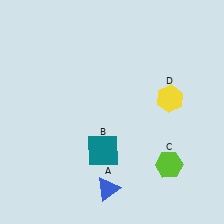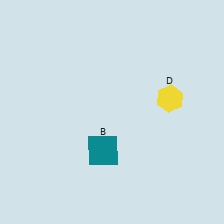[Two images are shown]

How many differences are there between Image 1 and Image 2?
There are 2 differences between the two images.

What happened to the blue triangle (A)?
The blue triangle (A) was removed in Image 2. It was in the bottom-left area of Image 1.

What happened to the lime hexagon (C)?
The lime hexagon (C) was removed in Image 2. It was in the bottom-right area of Image 1.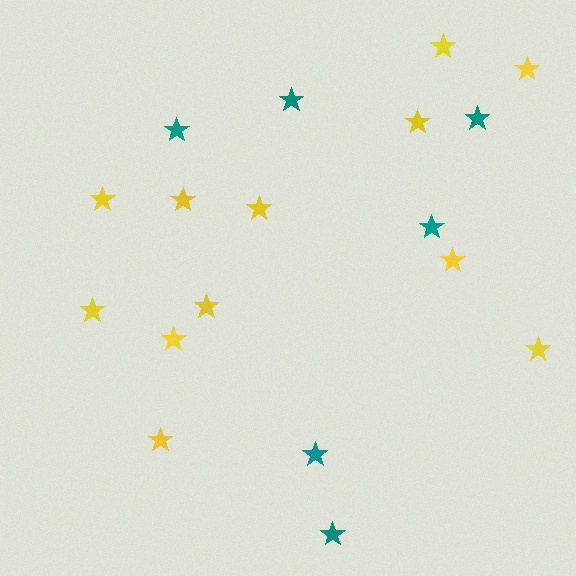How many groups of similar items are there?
There are 2 groups: one group of teal stars (6) and one group of yellow stars (12).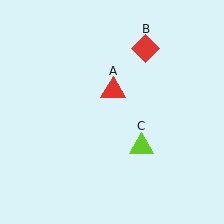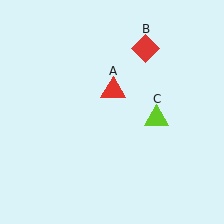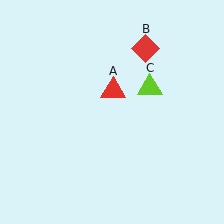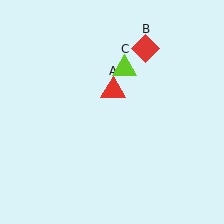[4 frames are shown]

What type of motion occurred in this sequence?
The lime triangle (object C) rotated counterclockwise around the center of the scene.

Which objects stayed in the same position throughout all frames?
Red triangle (object A) and red diamond (object B) remained stationary.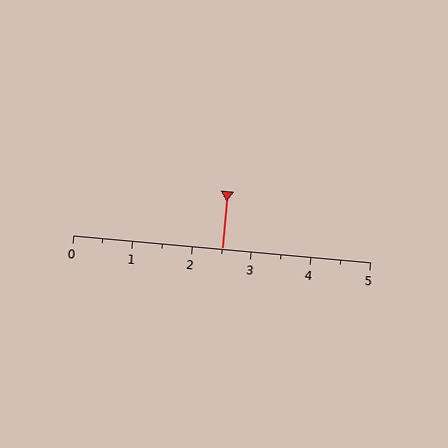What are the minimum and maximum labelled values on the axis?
The axis runs from 0 to 5.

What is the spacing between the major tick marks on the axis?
The major ticks are spaced 1 apart.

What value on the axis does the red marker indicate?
The marker indicates approximately 2.5.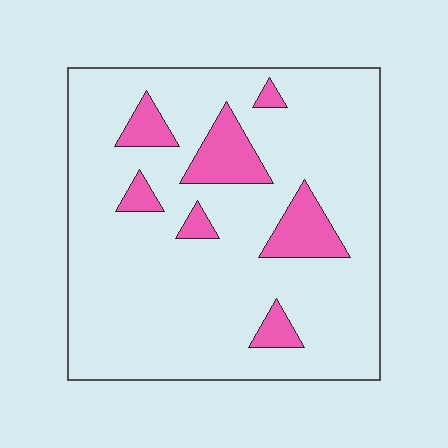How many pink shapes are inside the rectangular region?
7.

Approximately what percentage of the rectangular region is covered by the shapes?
Approximately 15%.